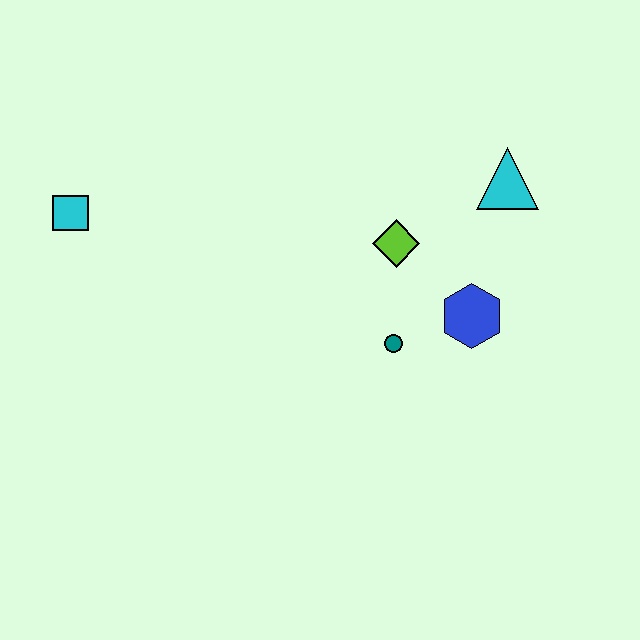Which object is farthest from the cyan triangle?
The cyan square is farthest from the cyan triangle.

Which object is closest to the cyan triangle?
The lime diamond is closest to the cyan triangle.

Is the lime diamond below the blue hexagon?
No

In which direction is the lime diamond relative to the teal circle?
The lime diamond is above the teal circle.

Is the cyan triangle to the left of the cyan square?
No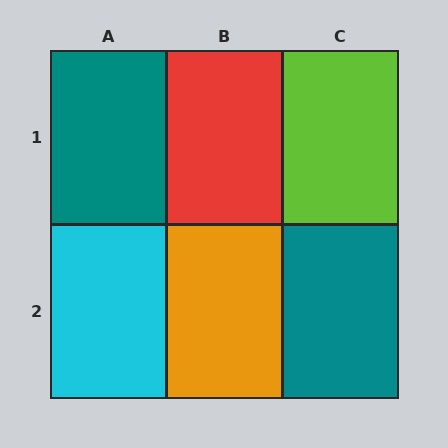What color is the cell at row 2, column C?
Teal.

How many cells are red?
1 cell is red.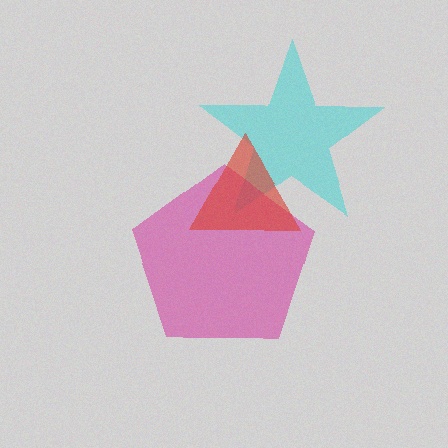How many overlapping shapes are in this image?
There are 3 overlapping shapes in the image.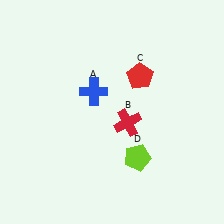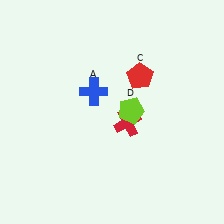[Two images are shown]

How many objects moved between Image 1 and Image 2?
1 object moved between the two images.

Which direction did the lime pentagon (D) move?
The lime pentagon (D) moved up.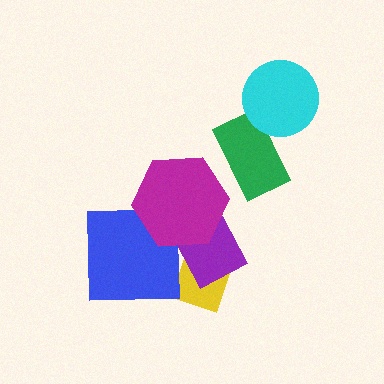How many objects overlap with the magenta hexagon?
2 objects overlap with the magenta hexagon.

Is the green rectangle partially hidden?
Yes, it is partially covered by another shape.